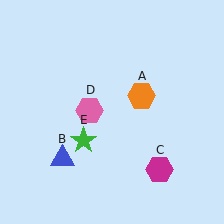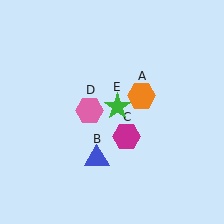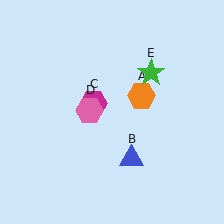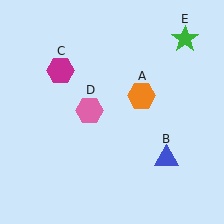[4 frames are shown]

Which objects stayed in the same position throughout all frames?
Orange hexagon (object A) and pink hexagon (object D) remained stationary.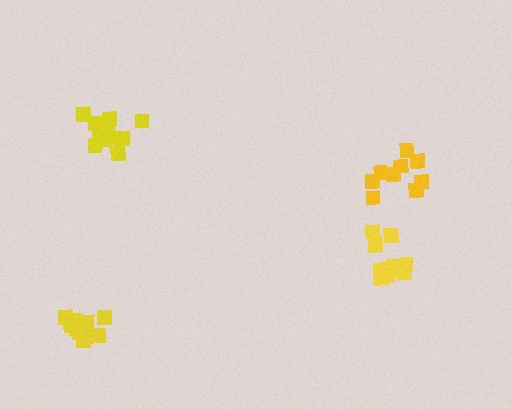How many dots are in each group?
Group 1: 15 dots, Group 2: 11 dots, Group 3: 9 dots, Group 4: 12 dots (47 total).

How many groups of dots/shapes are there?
There are 4 groups.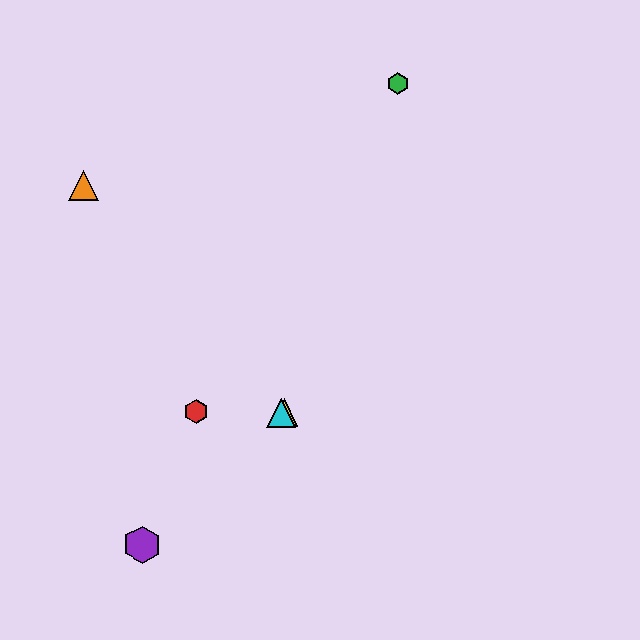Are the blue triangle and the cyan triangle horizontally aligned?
Yes, both are at y≈412.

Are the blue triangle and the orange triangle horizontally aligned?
No, the blue triangle is at y≈412 and the orange triangle is at y≈186.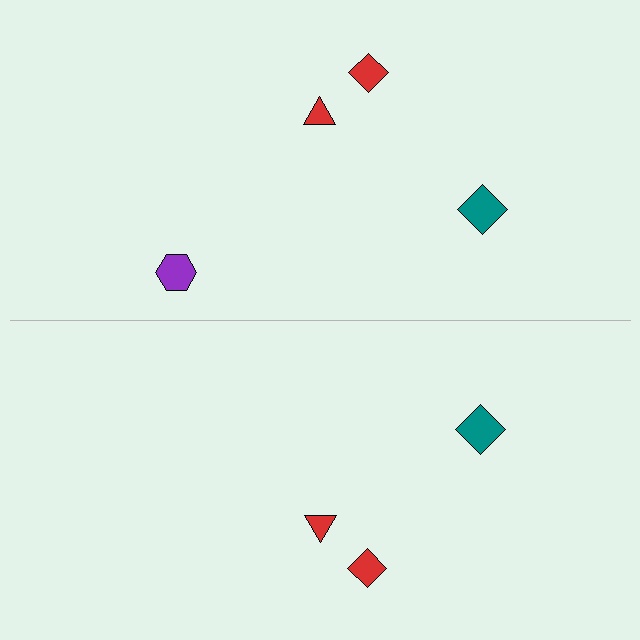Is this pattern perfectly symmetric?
No, the pattern is not perfectly symmetric. A purple hexagon is missing from the bottom side.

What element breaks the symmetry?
A purple hexagon is missing from the bottom side.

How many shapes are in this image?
There are 7 shapes in this image.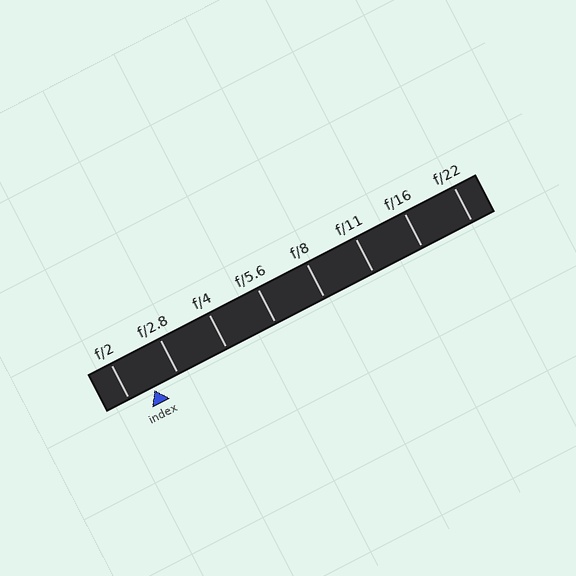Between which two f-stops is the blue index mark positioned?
The index mark is between f/2 and f/2.8.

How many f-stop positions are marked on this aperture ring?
There are 8 f-stop positions marked.